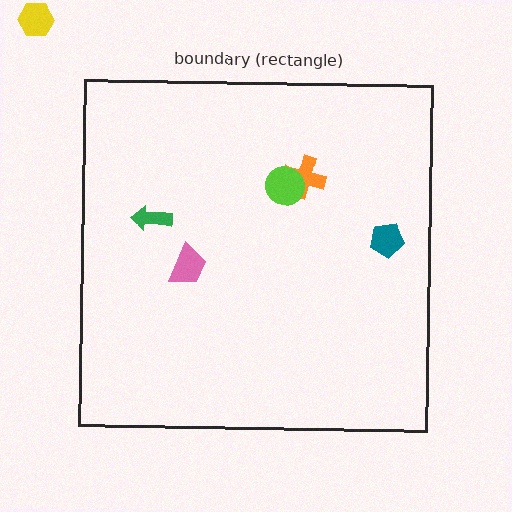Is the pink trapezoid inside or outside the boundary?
Inside.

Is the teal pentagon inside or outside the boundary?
Inside.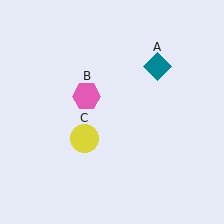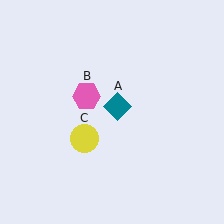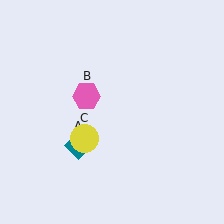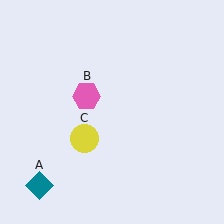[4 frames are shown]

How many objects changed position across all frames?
1 object changed position: teal diamond (object A).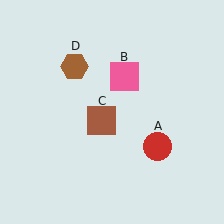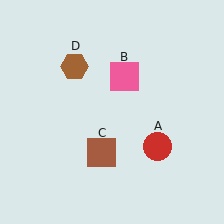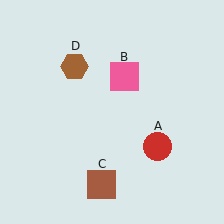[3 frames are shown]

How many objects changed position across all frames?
1 object changed position: brown square (object C).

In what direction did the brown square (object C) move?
The brown square (object C) moved down.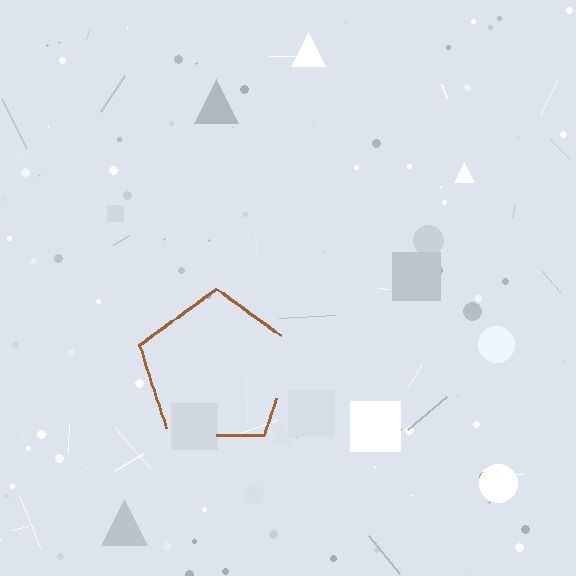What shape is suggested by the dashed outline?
The dashed outline suggests a pentagon.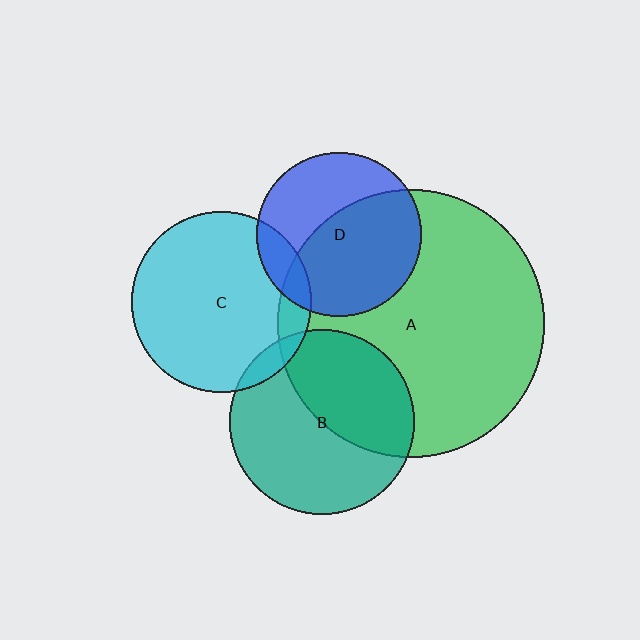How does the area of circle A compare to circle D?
Approximately 2.6 times.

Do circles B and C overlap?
Yes.